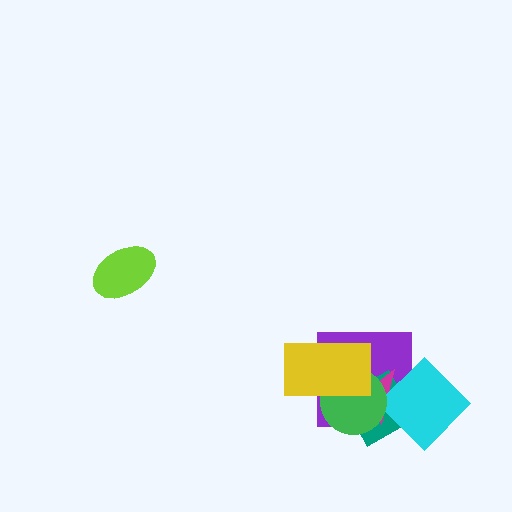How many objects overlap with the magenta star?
5 objects overlap with the magenta star.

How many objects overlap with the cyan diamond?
4 objects overlap with the cyan diamond.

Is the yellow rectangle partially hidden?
No, no other shape covers it.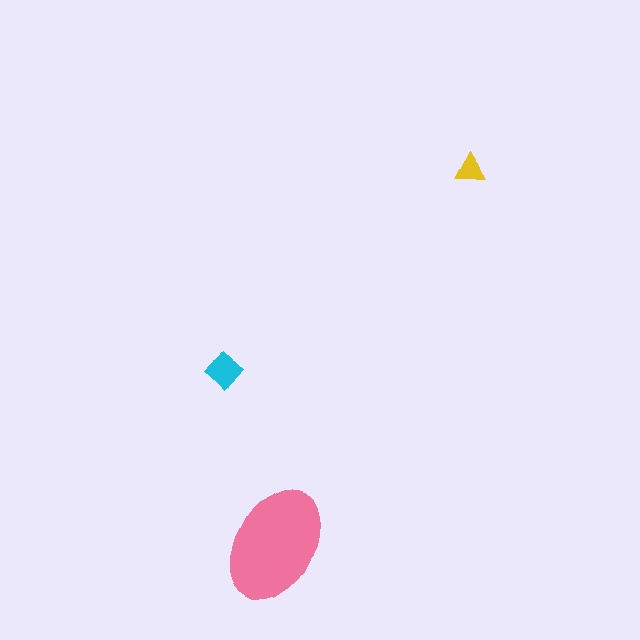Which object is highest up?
The yellow triangle is topmost.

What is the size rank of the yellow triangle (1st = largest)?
3rd.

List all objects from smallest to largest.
The yellow triangle, the cyan diamond, the pink ellipse.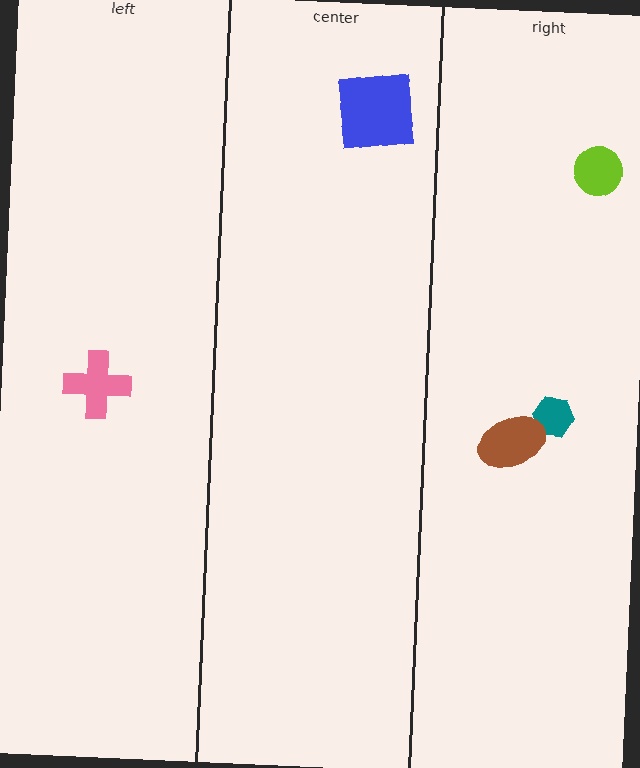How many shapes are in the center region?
1.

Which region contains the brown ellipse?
The right region.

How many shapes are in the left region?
1.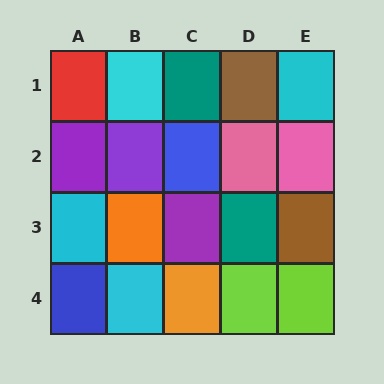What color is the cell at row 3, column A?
Cyan.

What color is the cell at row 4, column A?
Blue.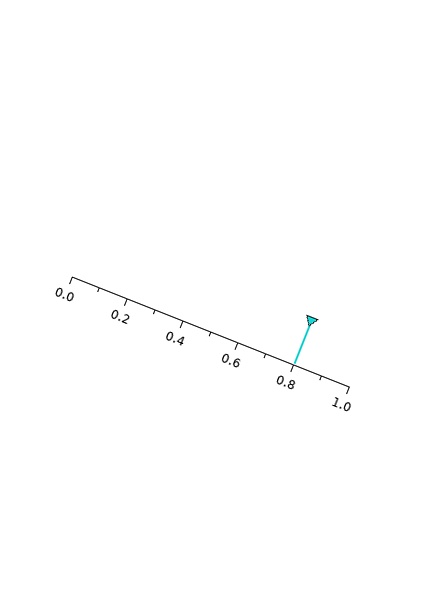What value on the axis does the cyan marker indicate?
The marker indicates approximately 0.8.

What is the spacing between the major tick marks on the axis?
The major ticks are spaced 0.2 apart.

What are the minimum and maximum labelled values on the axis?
The axis runs from 0.0 to 1.0.